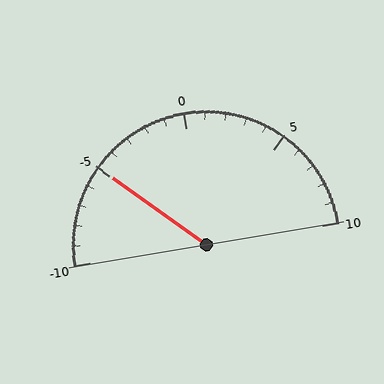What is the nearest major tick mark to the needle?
The nearest major tick mark is -5.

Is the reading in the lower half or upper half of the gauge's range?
The reading is in the lower half of the range (-10 to 10).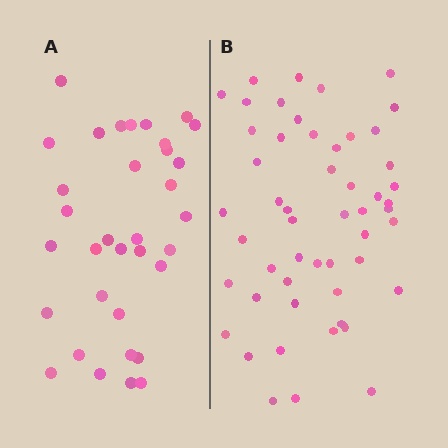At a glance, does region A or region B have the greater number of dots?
Region B (the right region) has more dots.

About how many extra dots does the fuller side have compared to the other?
Region B has approximately 20 more dots than region A.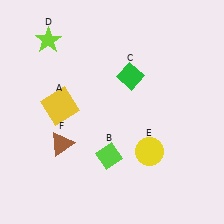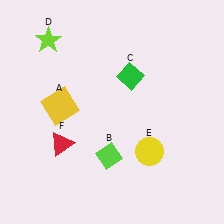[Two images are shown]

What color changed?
The triangle (F) changed from brown in Image 1 to red in Image 2.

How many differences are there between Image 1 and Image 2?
There is 1 difference between the two images.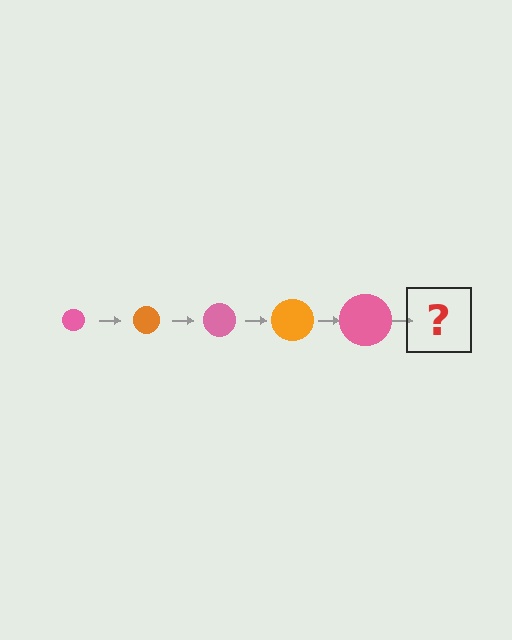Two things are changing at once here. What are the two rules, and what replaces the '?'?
The two rules are that the circle grows larger each step and the color cycles through pink and orange. The '?' should be an orange circle, larger than the previous one.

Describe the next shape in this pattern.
It should be an orange circle, larger than the previous one.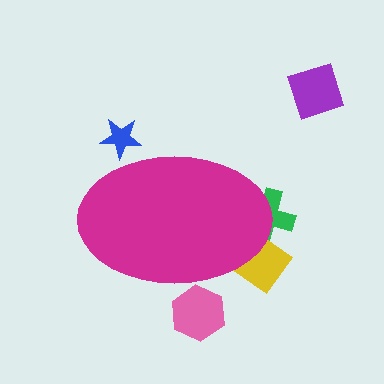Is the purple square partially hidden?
No, the purple square is fully visible.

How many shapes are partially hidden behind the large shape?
4 shapes are partially hidden.